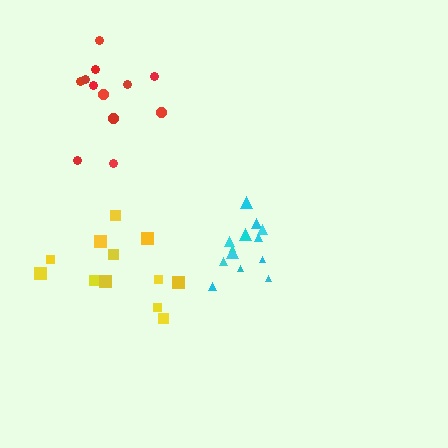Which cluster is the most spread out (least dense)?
Yellow.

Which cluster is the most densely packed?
Cyan.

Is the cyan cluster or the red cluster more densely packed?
Cyan.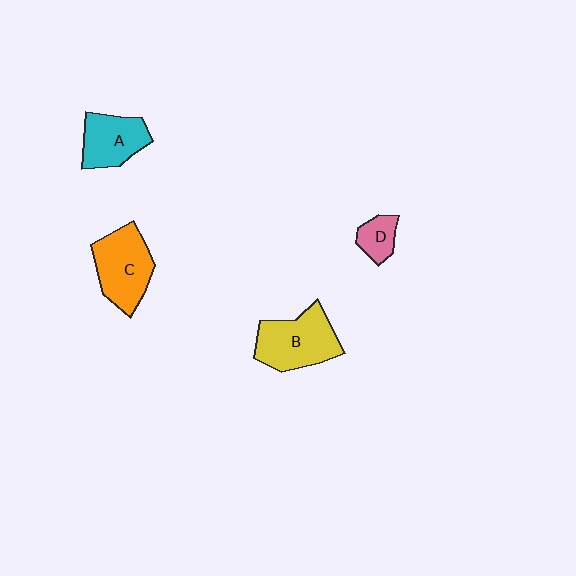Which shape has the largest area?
Shape B (yellow).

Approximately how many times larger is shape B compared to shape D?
Approximately 2.6 times.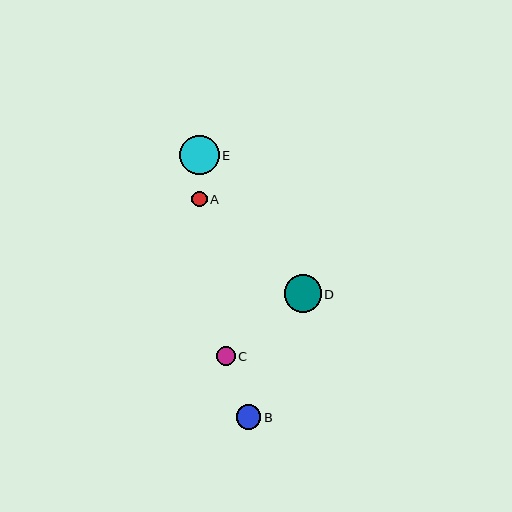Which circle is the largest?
Circle E is the largest with a size of approximately 39 pixels.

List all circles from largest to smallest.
From largest to smallest: E, D, B, C, A.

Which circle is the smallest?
Circle A is the smallest with a size of approximately 16 pixels.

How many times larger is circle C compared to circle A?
Circle C is approximately 1.2 times the size of circle A.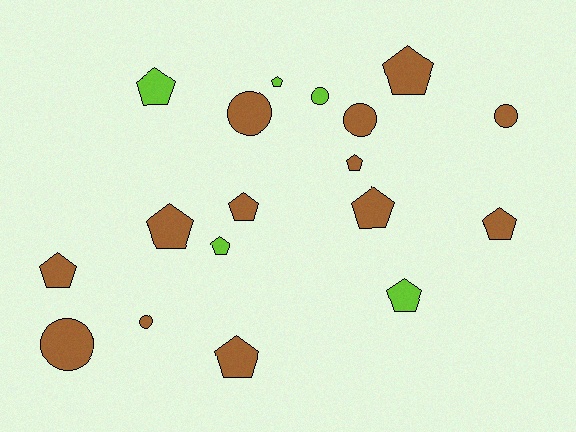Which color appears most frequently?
Brown, with 13 objects.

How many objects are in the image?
There are 18 objects.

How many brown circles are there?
There are 5 brown circles.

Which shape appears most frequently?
Pentagon, with 12 objects.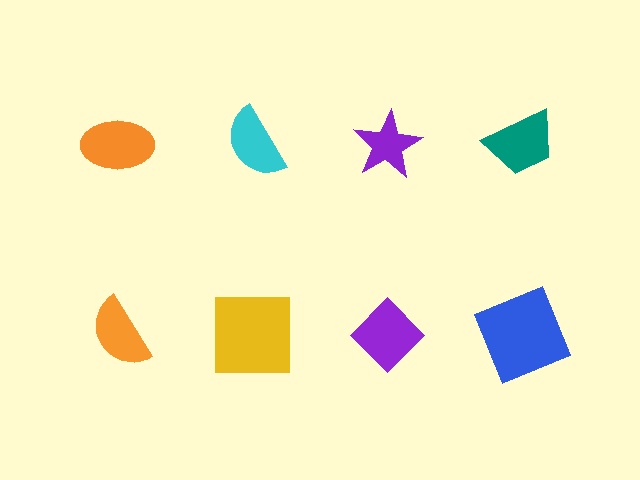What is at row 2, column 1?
An orange semicircle.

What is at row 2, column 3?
A purple diamond.